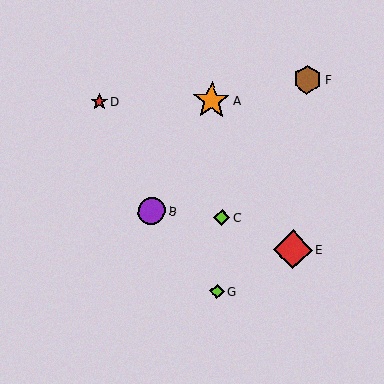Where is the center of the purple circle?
The center of the purple circle is at (152, 211).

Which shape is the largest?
The red diamond (labeled E) is the largest.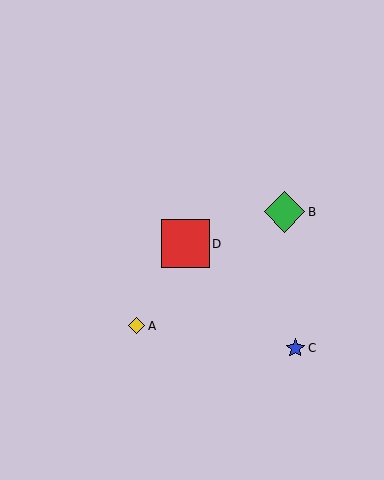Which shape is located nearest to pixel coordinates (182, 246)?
The red square (labeled D) at (185, 244) is nearest to that location.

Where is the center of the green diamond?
The center of the green diamond is at (285, 212).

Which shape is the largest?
The red square (labeled D) is the largest.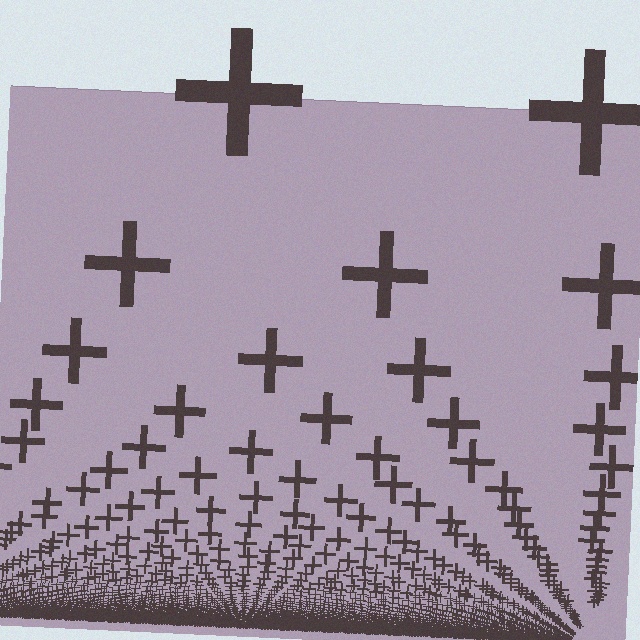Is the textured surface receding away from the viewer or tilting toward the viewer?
The surface appears to tilt toward the viewer. Texture elements get larger and sparser toward the top.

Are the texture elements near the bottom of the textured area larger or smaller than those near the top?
Smaller. The gradient is inverted — elements near the bottom are smaller and denser.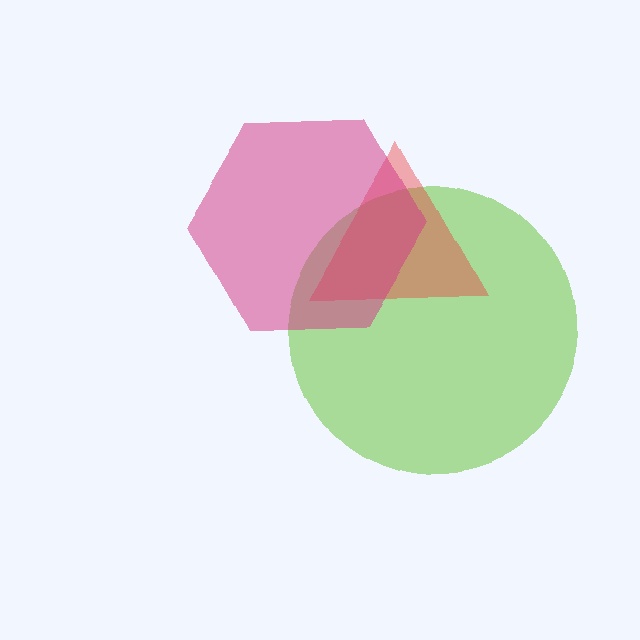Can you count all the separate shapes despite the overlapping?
Yes, there are 3 separate shapes.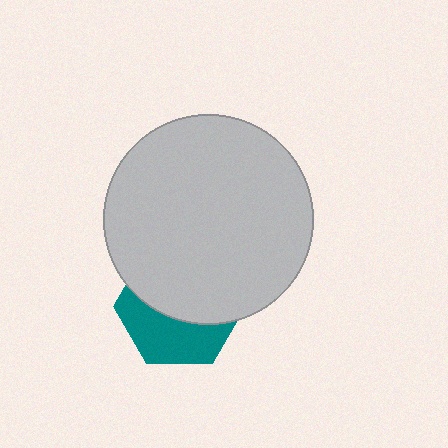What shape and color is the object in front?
The object in front is a light gray circle.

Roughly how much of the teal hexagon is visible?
A small part of it is visible (roughly 42%).